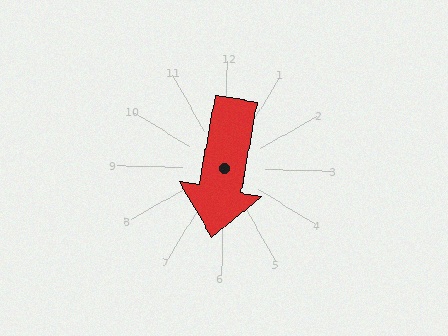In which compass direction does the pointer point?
South.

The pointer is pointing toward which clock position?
Roughly 6 o'clock.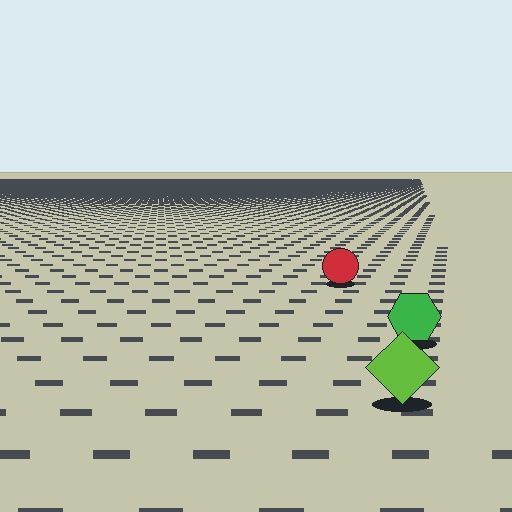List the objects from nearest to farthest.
From nearest to farthest: the lime diamond, the green hexagon, the red circle.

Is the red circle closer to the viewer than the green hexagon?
No. The green hexagon is closer — you can tell from the texture gradient: the ground texture is coarser near it.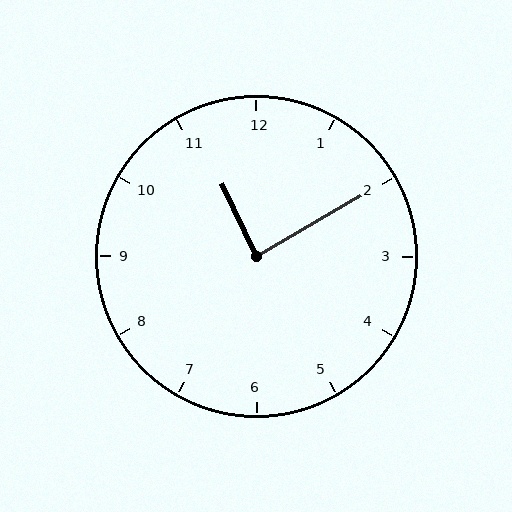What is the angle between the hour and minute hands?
Approximately 85 degrees.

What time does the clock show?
11:10.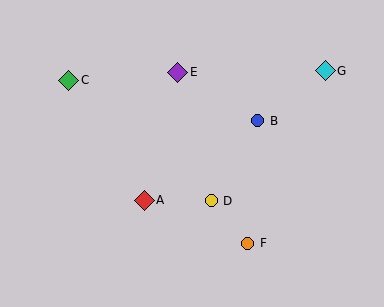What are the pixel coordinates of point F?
Point F is at (248, 243).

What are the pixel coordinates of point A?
Point A is at (144, 200).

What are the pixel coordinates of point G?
Point G is at (325, 71).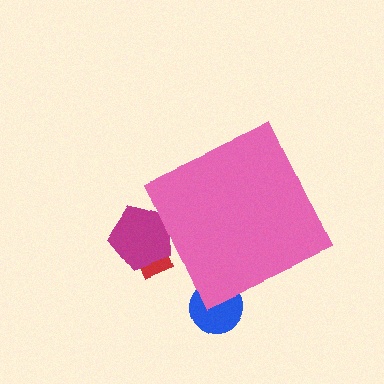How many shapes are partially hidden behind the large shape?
3 shapes are partially hidden.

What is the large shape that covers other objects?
A pink diamond.